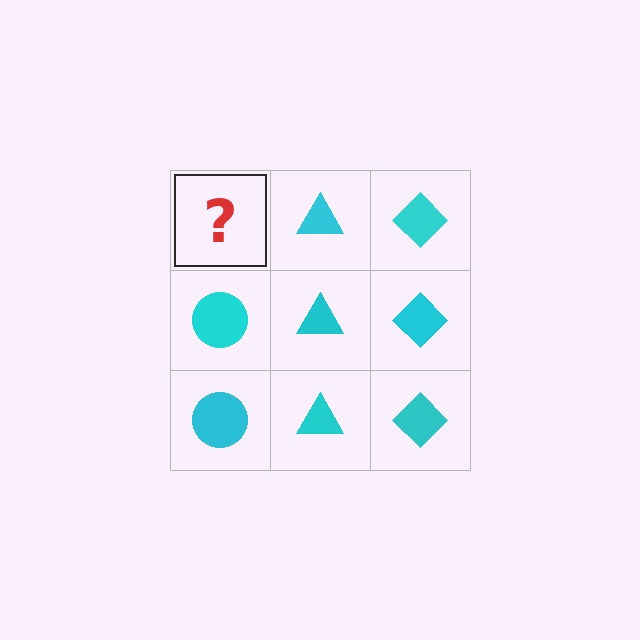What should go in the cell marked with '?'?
The missing cell should contain a cyan circle.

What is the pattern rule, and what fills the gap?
The rule is that each column has a consistent shape. The gap should be filled with a cyan circle.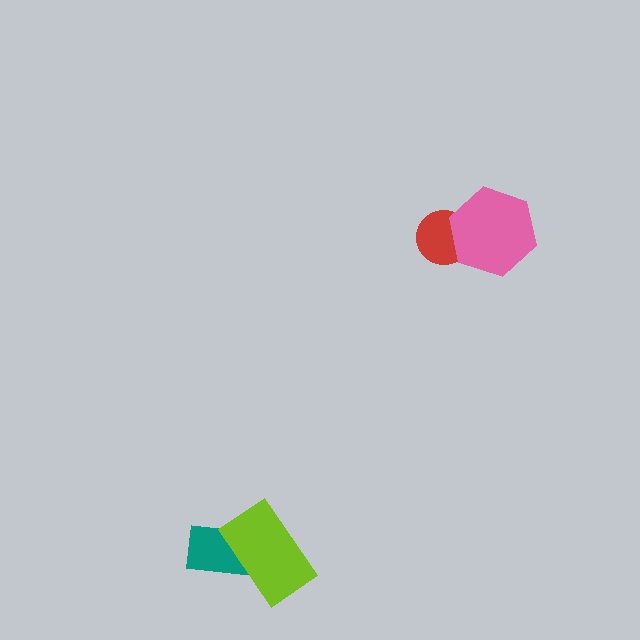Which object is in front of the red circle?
The pink hexagon is in front of the red circle.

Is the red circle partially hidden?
Yes, it is partially covered by another shape.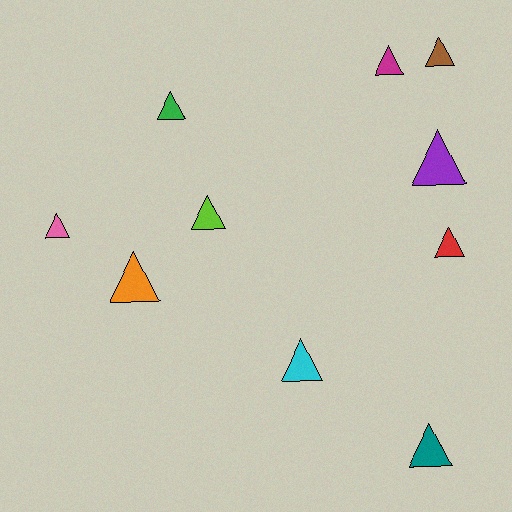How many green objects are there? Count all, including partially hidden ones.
There is 1 green object.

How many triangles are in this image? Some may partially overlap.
There are 10 triangles.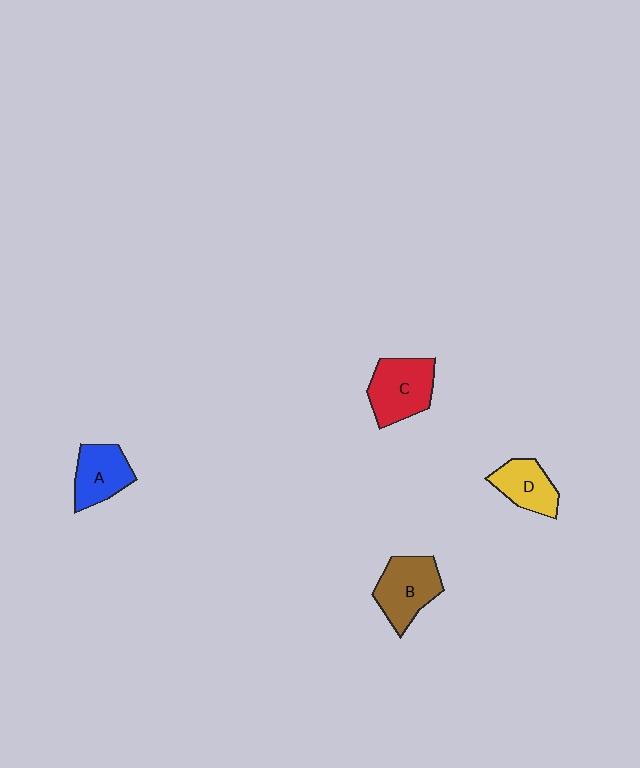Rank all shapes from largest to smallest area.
From largest to smallest: C (red), B (brown), A (blue), D (yellow).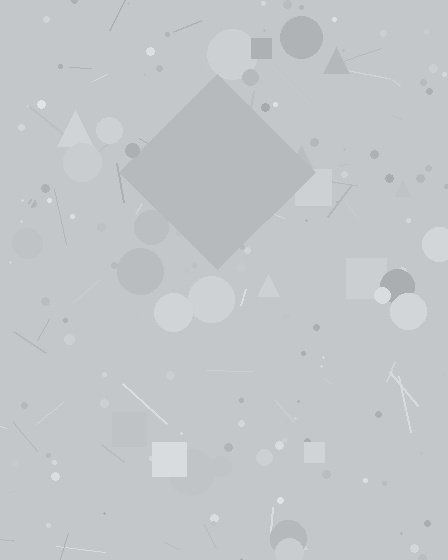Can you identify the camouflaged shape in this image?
The camouflaged shape is a diamond.